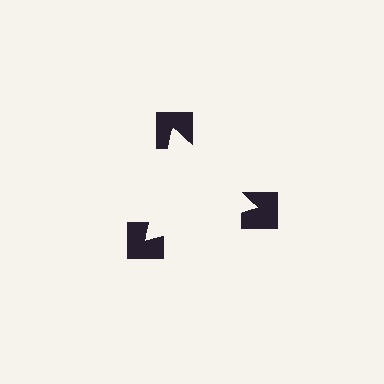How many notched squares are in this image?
There are 3 — one at each vertex of the illusory triangle.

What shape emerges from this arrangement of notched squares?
An illusory triangle — its edges are inferred from the aligned wedge cuts in the notched squares, not physically drawn.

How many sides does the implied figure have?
3 sides.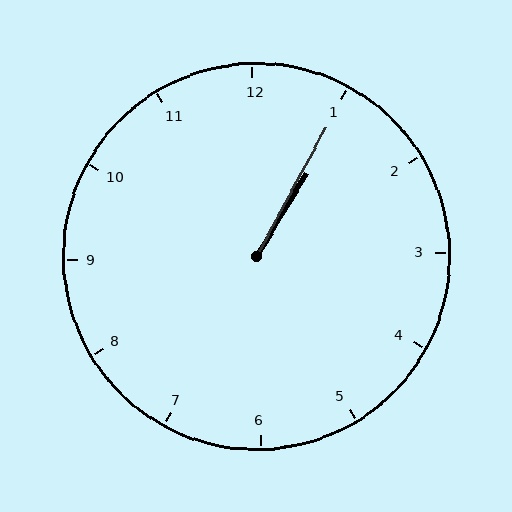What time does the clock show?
1:05.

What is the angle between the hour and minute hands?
Approximately 2 degrees.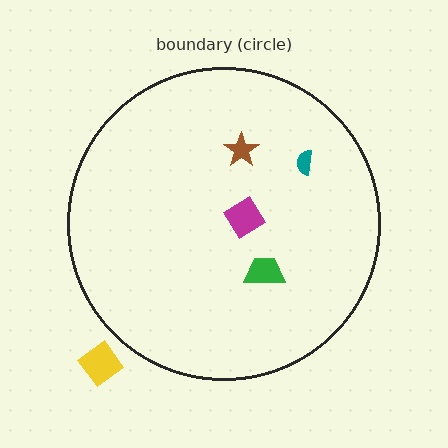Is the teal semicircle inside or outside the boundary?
Inside.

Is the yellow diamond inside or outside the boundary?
Outside.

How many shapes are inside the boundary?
4 inside, 1 outside.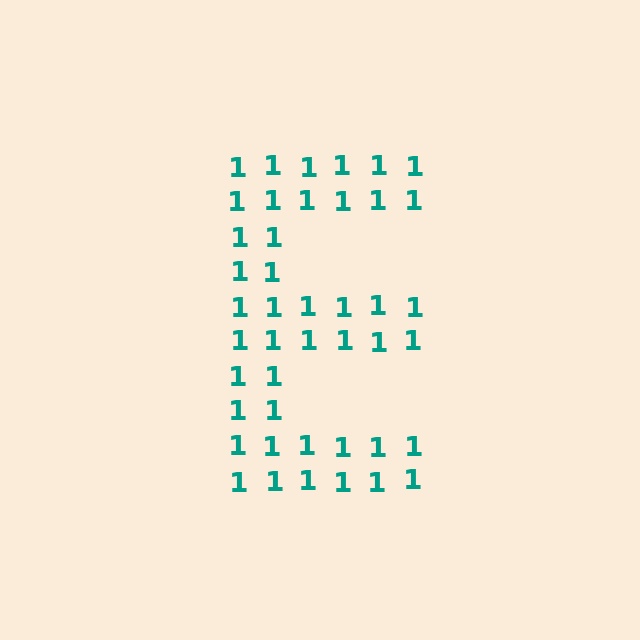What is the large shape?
The large shape is the letter E.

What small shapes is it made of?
It is made of small digit 1's.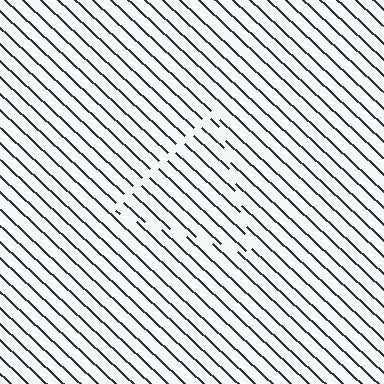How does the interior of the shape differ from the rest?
The interior of the shape contains the same grating, shifted by half a period — the contour is defined by the phase discontinuity where line-ends from the inner and outer gratings abut.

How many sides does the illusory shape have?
3 sides — the line-ends trace a triangle.